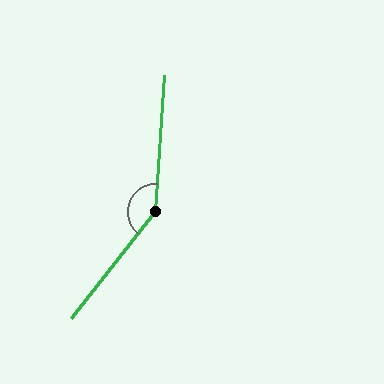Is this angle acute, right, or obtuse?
It is obtuse.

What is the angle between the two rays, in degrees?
Approximately 146 degrees.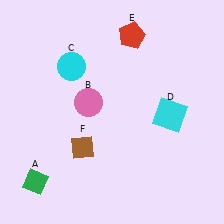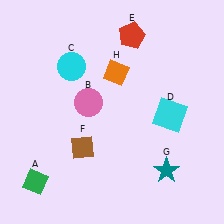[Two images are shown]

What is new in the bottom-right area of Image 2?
A teal star (G) was added in the bottom-right area of Image 2.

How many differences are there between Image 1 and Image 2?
There are 2 differences between the two images.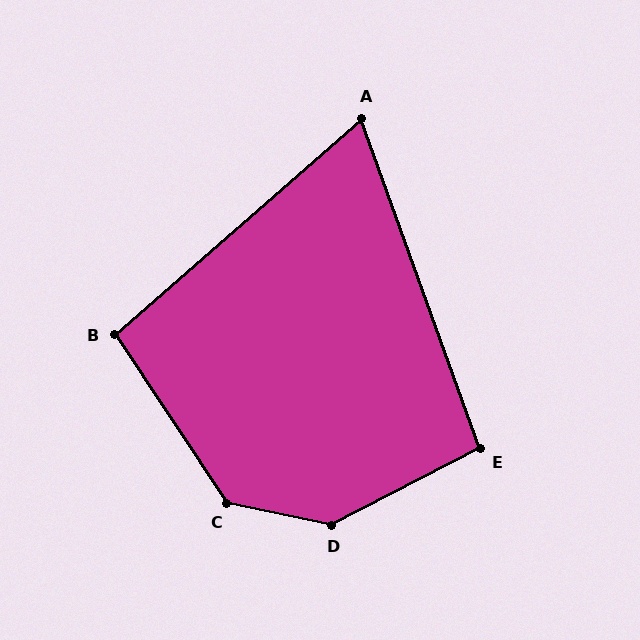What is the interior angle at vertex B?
Approximately 98 degrees (obtuse).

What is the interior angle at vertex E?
Approximately 97 degrees (obtuse).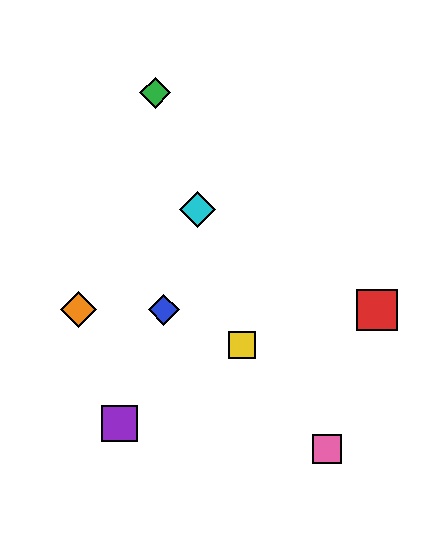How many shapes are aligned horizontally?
3 shapes (the red square, the blue diamond, the orange diamond) are aligned horizontally.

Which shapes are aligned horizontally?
The red square, the blue diamond, the orange diamond are aligned horizontally.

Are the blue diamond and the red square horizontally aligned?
Yes, both are at y≈310.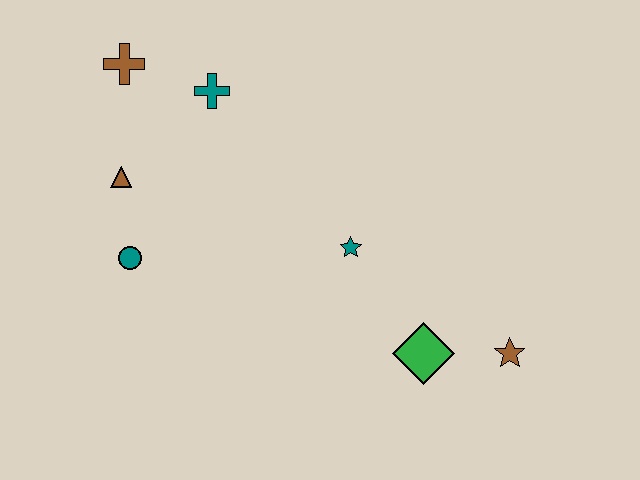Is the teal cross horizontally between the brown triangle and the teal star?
Yes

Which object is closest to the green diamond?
The brown star is closest to the green diamond.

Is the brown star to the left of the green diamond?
No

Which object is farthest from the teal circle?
The brown star is farthest from the teal circle.